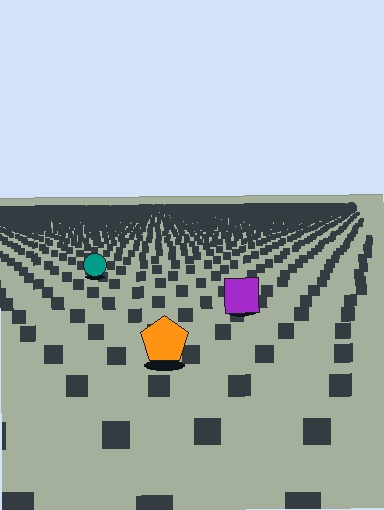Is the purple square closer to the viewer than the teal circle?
Yes. The purple square is closer — you can tell from the texture gradient: the ground texture is coarser near it.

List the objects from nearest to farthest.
From nearest to farthest: the orange pentagon, the purple square, the teal circle.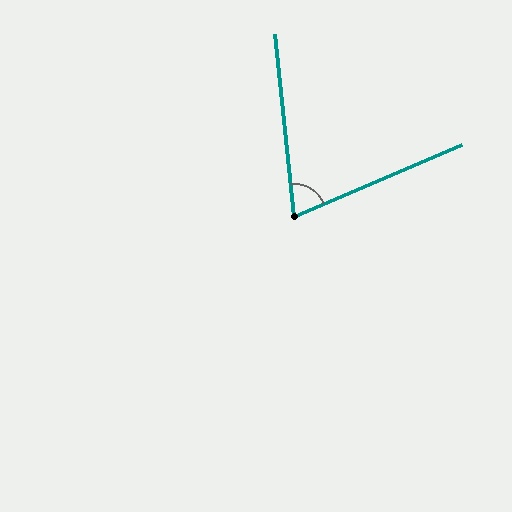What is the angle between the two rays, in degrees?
Approximately 73 degrees.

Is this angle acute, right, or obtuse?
It is acute.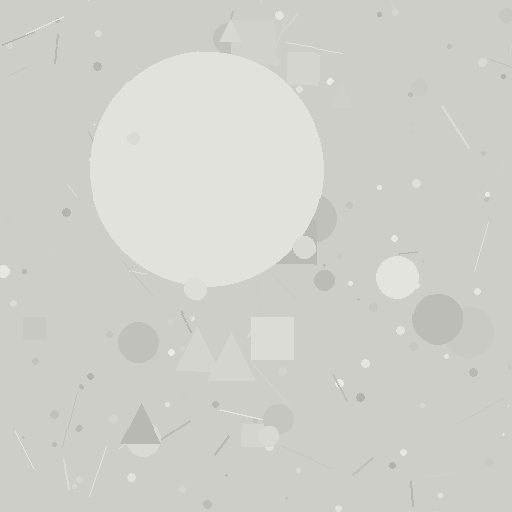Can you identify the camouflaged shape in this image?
The camouflaged shape is a circle.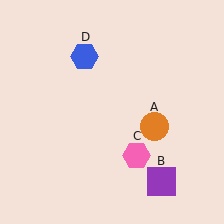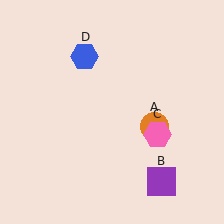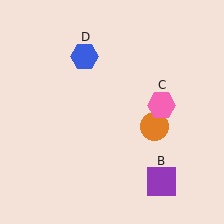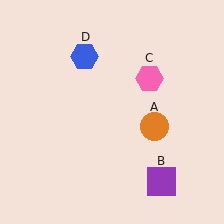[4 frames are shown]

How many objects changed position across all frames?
1 object changed position: pink hexagon (object C).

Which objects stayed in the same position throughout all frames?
Orange circle (object A) and purple square (object B) and blue hexagon (object D) remained stationary.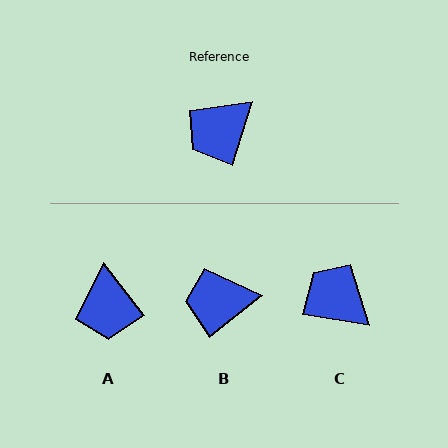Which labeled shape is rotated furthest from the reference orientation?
C, about 82 degrees away.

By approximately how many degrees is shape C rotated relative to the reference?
Approximately 82 degrees clockwise.